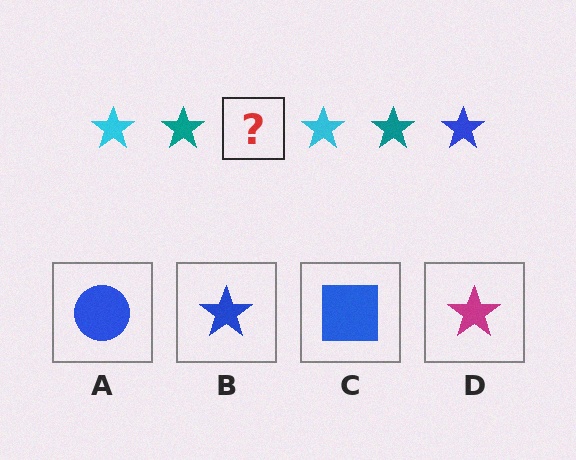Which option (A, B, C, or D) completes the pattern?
B.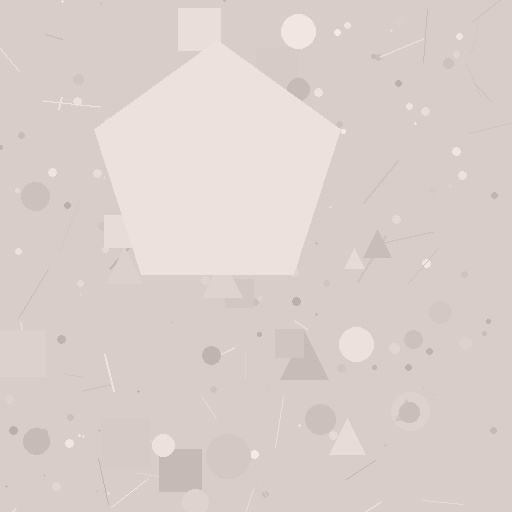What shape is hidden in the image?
A pentagon is hidden in the image.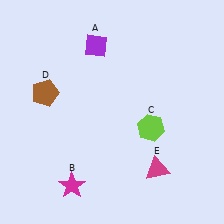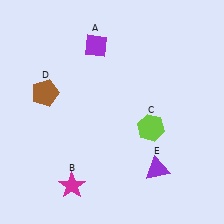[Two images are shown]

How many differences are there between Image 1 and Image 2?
There is 1 difference between the two images.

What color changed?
The triangle (E) changed from magenta in Image 1 to purple in Image 2.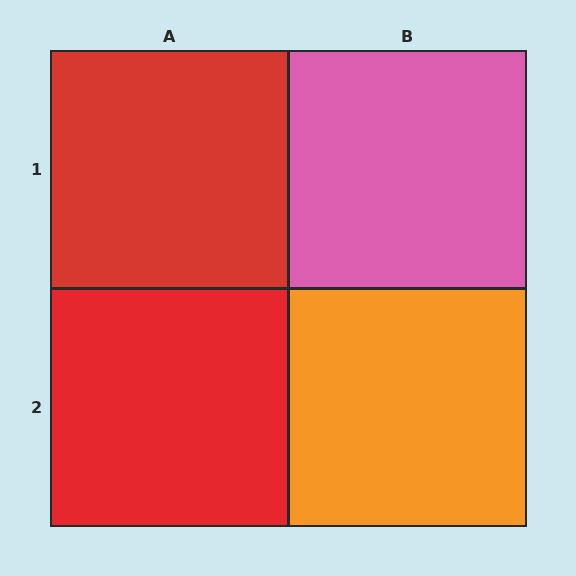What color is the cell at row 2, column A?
Red.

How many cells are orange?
1 cell is orange.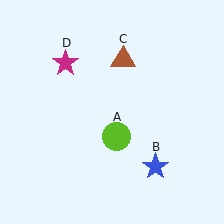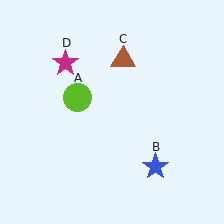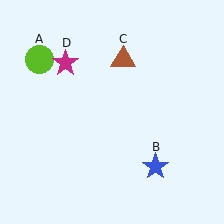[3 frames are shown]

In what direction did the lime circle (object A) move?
The lime circle (object A) moved up and to the left.